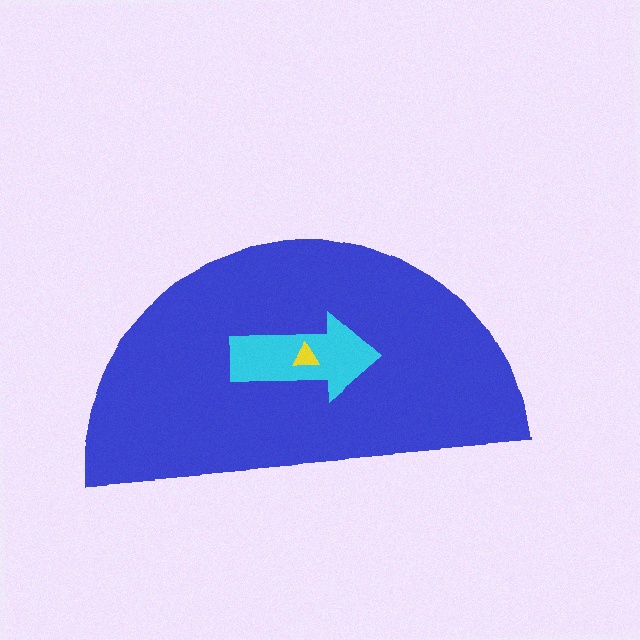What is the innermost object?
The yellow triangle.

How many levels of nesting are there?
3.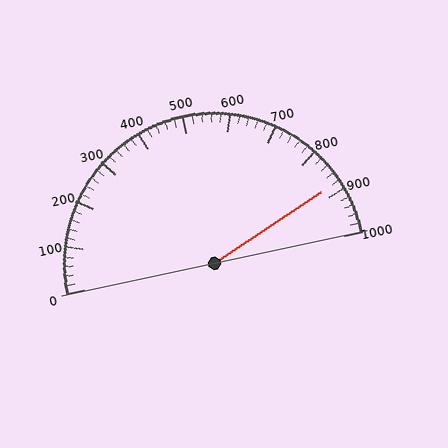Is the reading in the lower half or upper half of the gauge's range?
The reading is in the upper half of the range (0 to 1000).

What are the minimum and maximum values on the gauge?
The gauge ranges from 0 to 1000.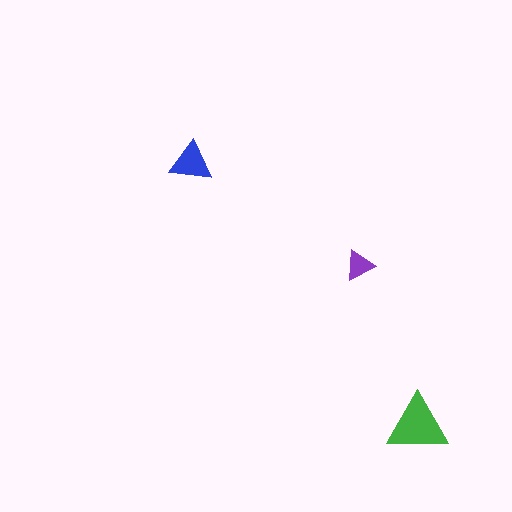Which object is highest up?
The blue triangle is topmost.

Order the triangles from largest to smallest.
the green one, the blue one, the purple one.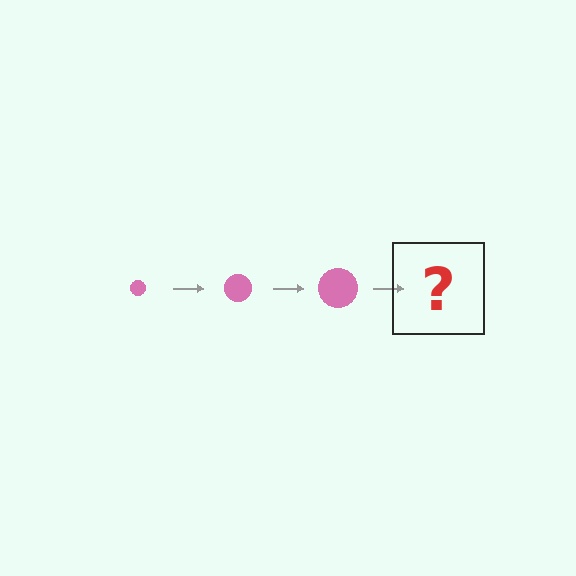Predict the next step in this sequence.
The next step is a pink circle, larger than the previous one.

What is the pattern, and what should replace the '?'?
The pattern is that the circle gets progressively larger each step. The '?' should be a pink circle, larger than the previous one.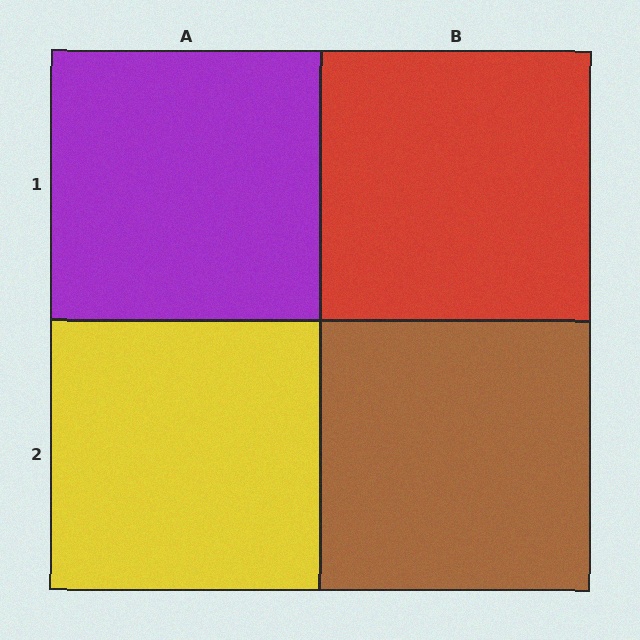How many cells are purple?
1 cell is purple.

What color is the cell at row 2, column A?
Yellow.